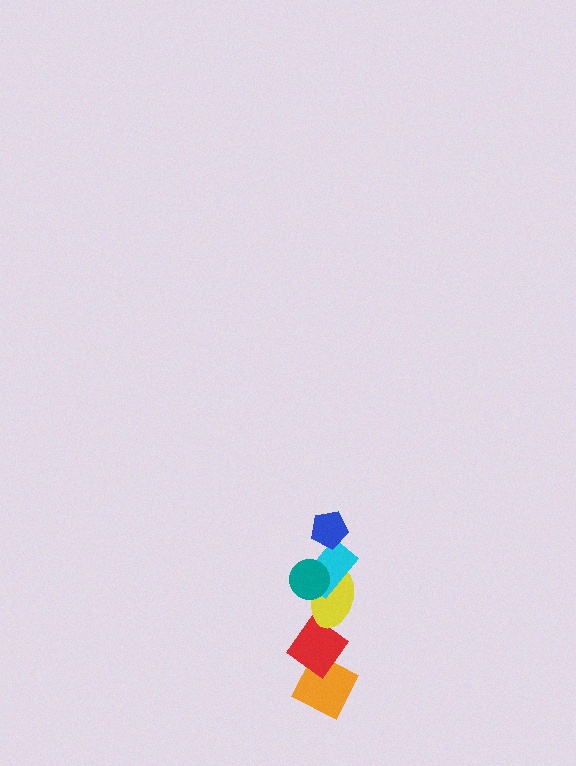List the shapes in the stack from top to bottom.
From top to bottom: the blue pentagon, the teal circle, the cyan rectangle, the yellow ellipse, the red diamond, the orange diamond.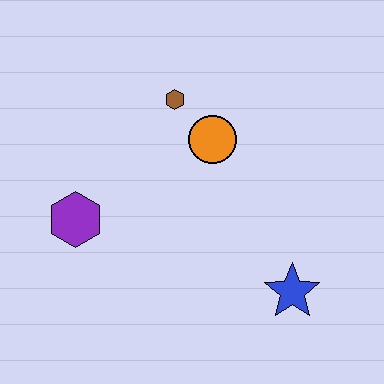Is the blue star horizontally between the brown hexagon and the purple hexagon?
No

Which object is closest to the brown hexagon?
The orange circle is closest to the brown hexagon.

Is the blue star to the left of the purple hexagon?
No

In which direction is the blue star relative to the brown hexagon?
The blue star is below the brown hexagon.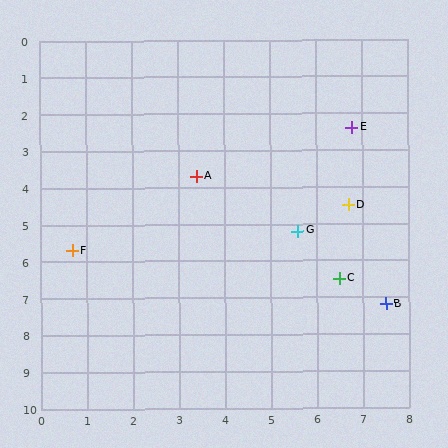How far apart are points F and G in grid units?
Points F and G are about 4.9 grid units apart.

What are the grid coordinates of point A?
Point A is at approximately (3.4, 3.7).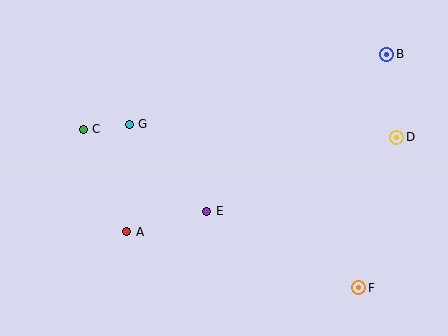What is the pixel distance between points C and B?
The distance between C and B is 312 pixels.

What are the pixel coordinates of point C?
Point C is at (83, 129).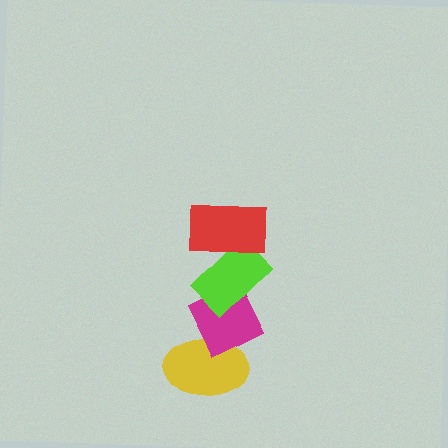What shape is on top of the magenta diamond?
The lime rectangle is on top of the magenta diamond.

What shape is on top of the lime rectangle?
The red rectangle is on top of the lime rectangle.